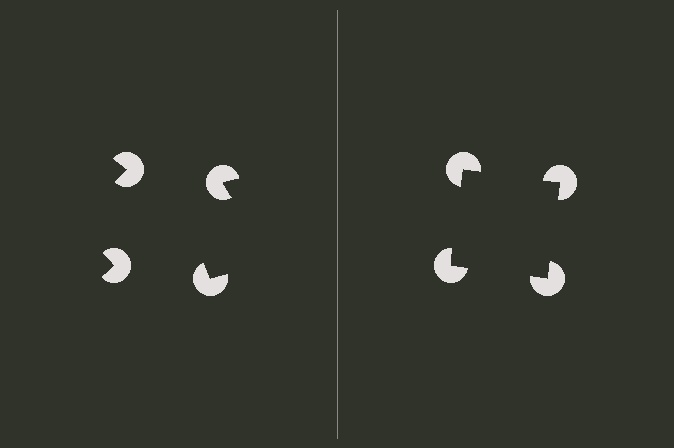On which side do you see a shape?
An illusory square appears on the right side. On the left side the wedge cuts are rotated, so no coherent shape forms.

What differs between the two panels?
The pac-man discs are positioned identically on both sides; only the wedge orientations differ. On the right they align to a square; on the left they are misaligned.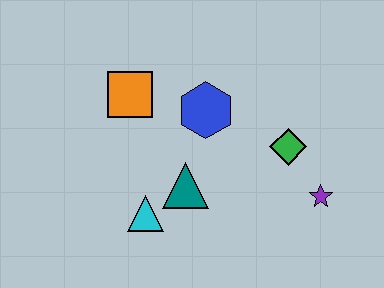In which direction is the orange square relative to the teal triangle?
The orange square is above the teal triangle.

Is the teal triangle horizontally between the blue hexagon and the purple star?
No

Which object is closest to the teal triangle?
The cyan triangle is closest to the teal triangle.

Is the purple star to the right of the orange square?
Yes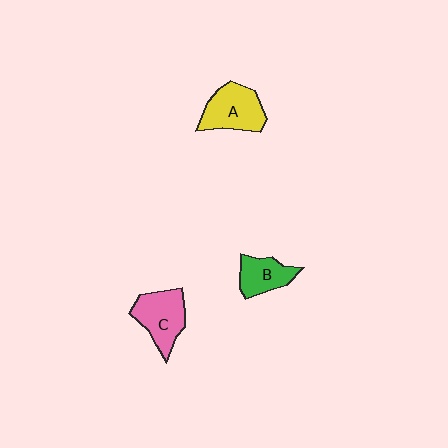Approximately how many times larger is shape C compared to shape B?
Approximately 1.3 times.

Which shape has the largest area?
Shape A (yellow).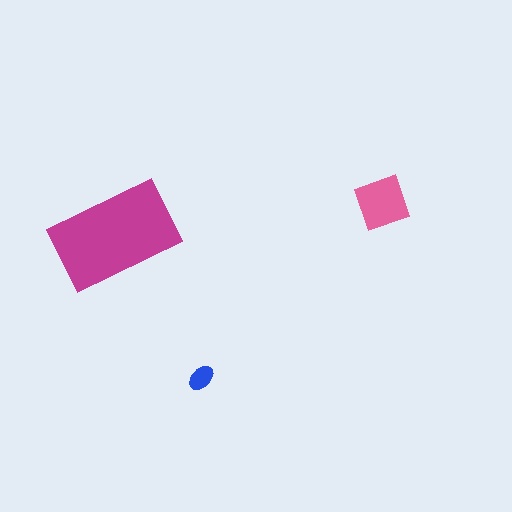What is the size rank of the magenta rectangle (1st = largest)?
1st.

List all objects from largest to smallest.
The magenta rectangle, the pink diamond, the blue ellipse.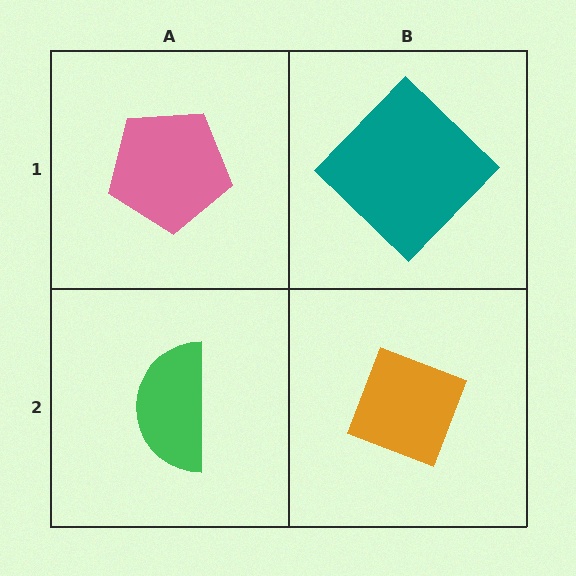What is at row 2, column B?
An orange diamond.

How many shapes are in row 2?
2 shapes.